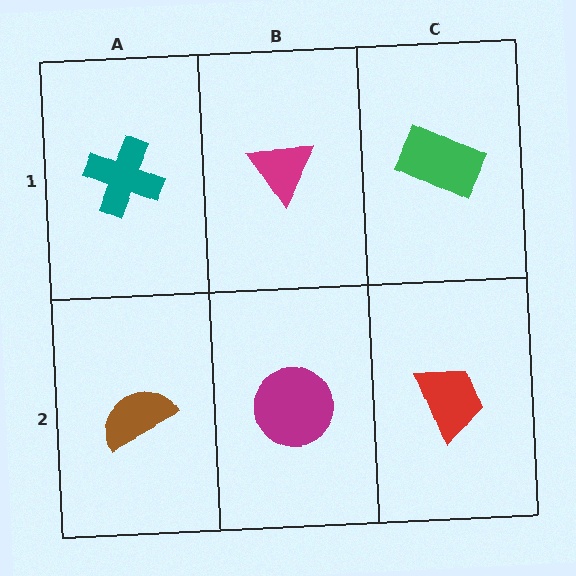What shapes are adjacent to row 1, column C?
A red trapezoid (row 2, column C), a magenta triangle (row 1, column B).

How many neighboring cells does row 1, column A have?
2.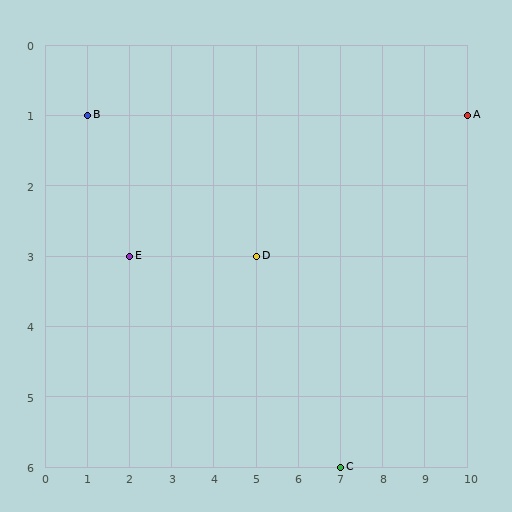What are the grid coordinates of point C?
Point C is at grid coordinates (7, 6).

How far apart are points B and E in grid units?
Points B and E are 1 column and 2 rows apart (about 2.2 grid units diagonally).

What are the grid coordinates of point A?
Point A is at grid coordinates (10, 1).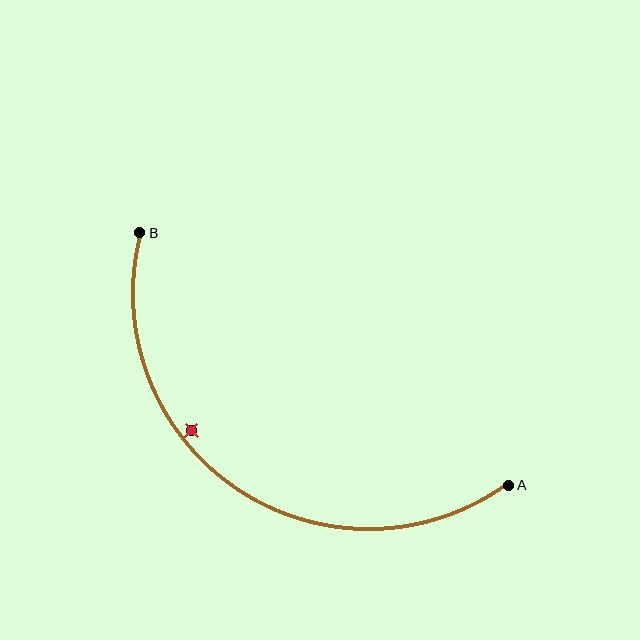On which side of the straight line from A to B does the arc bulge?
The arc bulges below and to the left of the straight line connecting A and B.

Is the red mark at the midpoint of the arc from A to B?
No — the red mark does not lie on the arc at all. It sits slightly inside the curve.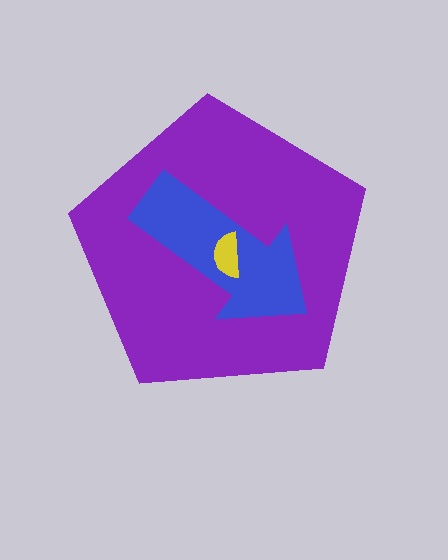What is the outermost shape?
The purple pentagon.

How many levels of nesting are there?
3.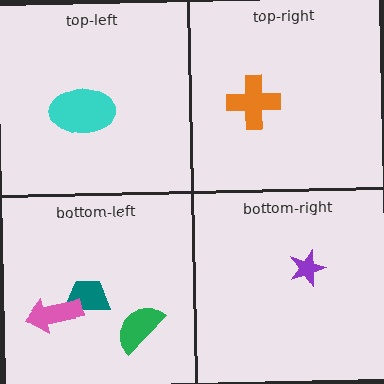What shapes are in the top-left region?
The cyan ellipse.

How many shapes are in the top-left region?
1.